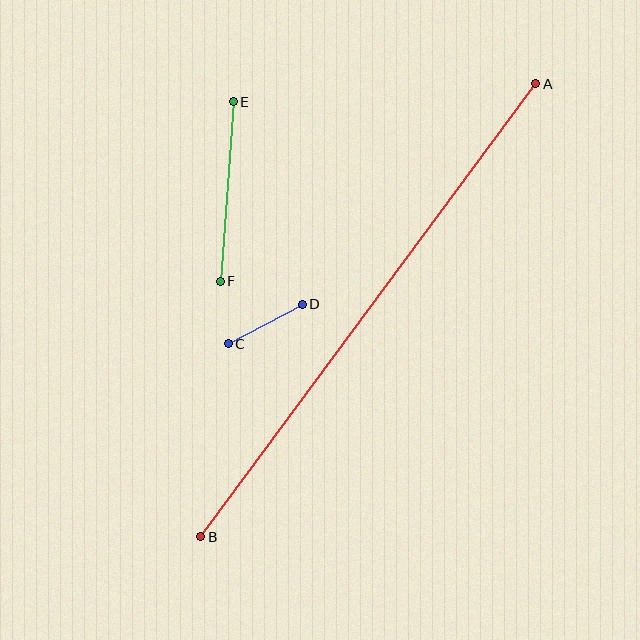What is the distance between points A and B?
The distance is approximately 563 pixels.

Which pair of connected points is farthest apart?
Points A and B are farthest apart.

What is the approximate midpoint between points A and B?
The midpoint is at approximately (368, 310) pixels.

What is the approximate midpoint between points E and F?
The midpoint is at approximately (227, 192) pixels.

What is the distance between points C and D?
The distance is approximately 84 pixels.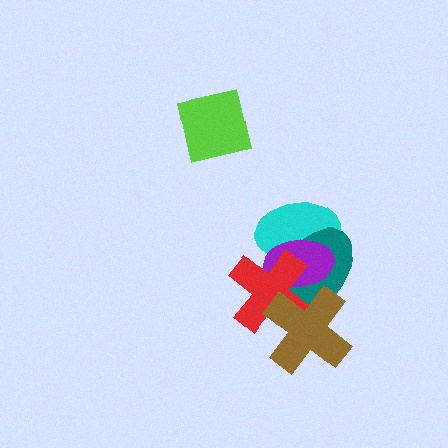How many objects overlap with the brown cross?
3 objects overlap with the brown cross.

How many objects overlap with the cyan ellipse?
3 objects overlap with the cyan ellipse.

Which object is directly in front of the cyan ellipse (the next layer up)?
The teal ellipse is directly in front of the cyan ellipse.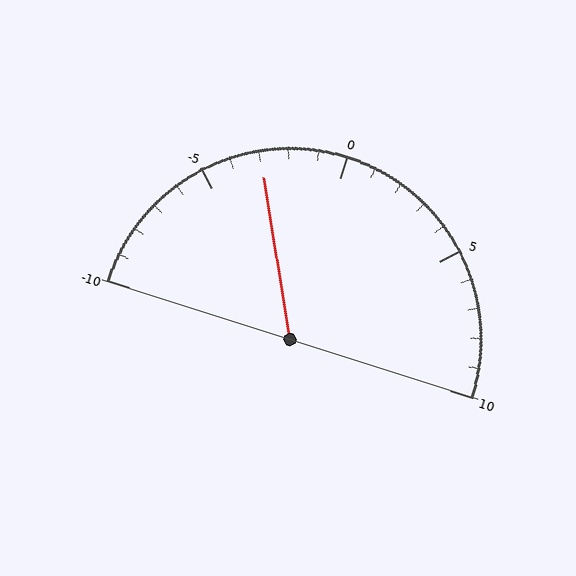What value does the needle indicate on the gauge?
The needle indicates approximately -3.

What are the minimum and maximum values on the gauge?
The gauge ranges from -10 to 10.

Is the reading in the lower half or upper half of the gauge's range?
The reading is in the lower half of the range (-10 to 10).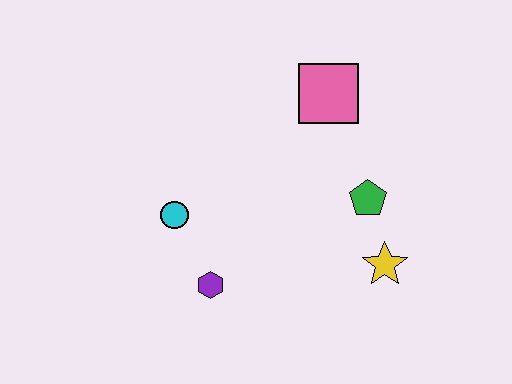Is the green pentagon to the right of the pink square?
Yes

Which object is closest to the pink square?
The green pentagon is closest to the pink square.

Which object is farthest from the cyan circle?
The yellow star is farthest from the cyan circle.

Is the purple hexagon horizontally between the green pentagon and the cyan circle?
Yes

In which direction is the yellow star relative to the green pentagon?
The yellow star is below the green pentagon.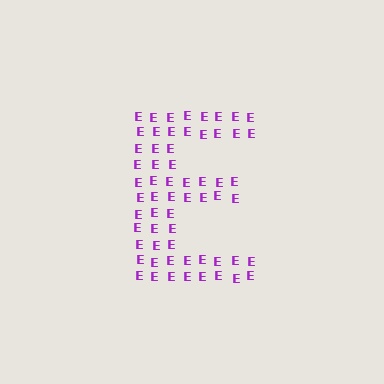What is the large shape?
The large shape is the letter E.